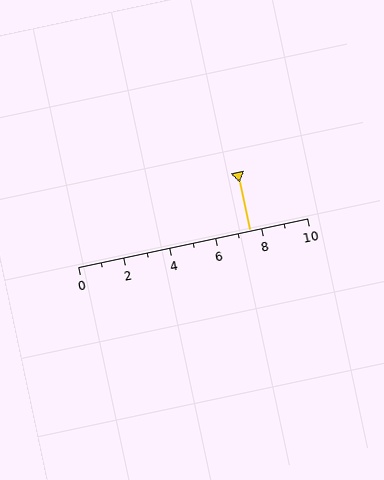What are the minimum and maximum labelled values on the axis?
The axis runs from 0 to 10.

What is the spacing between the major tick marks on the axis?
The major ticks are spaced 2 apart.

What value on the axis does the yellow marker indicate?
The marker indicates approximately 7.5.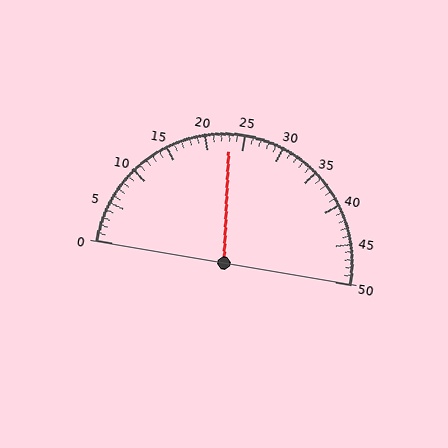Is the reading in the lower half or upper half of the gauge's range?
The reading is in the lower half of the range (0 to 50).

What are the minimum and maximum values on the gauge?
The gauge ranges from 0 to 50.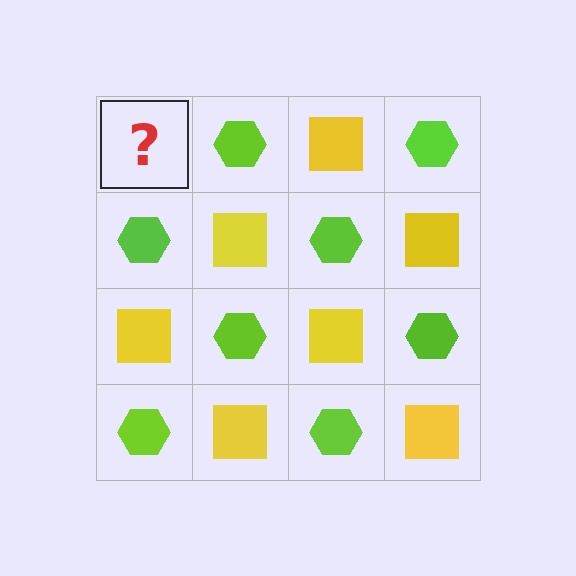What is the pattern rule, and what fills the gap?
The rule is that it alternates yellow square and lime hexagon in a checkerboard pattern. The gap should be filled with a yellow square.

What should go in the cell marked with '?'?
The missing cell should contain a yellow square.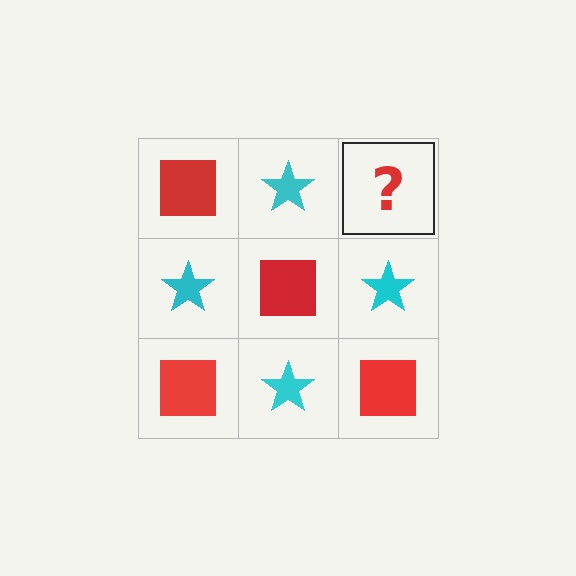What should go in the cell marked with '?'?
The missing cell should contain a red square.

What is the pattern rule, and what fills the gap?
The rule is that it alternates red square and cyan star in a checkerboard pattern. The gap should be filled with a red square.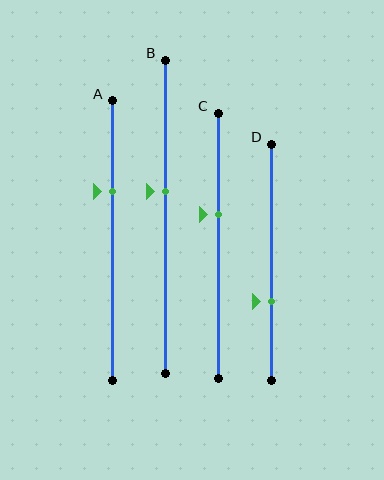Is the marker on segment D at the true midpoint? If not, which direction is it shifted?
No, the marker on segment D is shifted downward by about 16% of the segment length.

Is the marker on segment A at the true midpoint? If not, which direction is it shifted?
No, the marker on segment A is shifted upward by about 17% of the segment length.